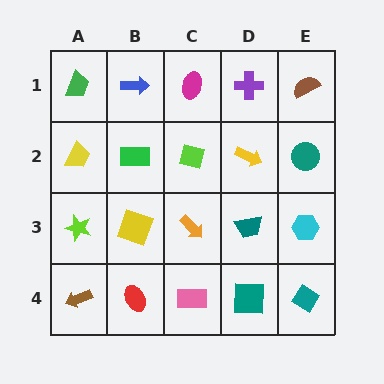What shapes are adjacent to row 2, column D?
A purple cross (row 1, column D), a teal trapezoid (row 3, column D), a lime square (row 2, column C), a teal circle (row 2, column E).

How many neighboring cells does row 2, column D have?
4.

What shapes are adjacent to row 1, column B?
A green rectangle (row 2, column B), a green trapezoid (row 1, column A), a magenta ellipse (row 1, column C).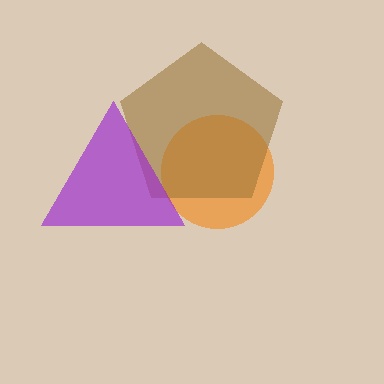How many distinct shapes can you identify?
There are 3 distinct shapes: an orange circle, a brown pentagon, a purple triangle.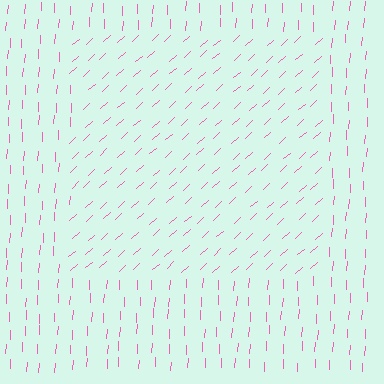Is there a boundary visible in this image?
Yes, there is a texture boundary formed by a change in line orientation.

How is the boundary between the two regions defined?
The boundary is defined purely by a change in line orientation (approximately 45 degrees difference). All lines are the same color and thickness.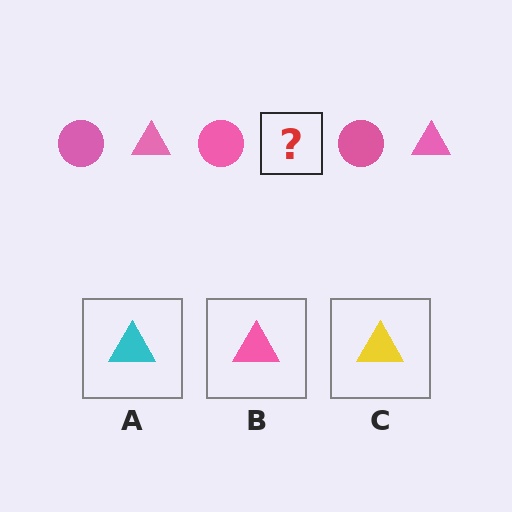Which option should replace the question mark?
Option B.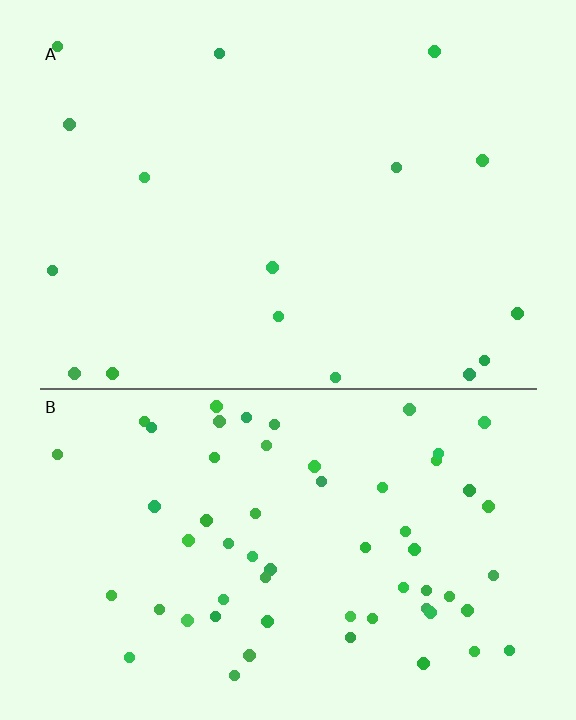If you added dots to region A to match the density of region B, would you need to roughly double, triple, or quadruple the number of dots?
Approximately quadruple.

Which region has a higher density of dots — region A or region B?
B (the bottom).